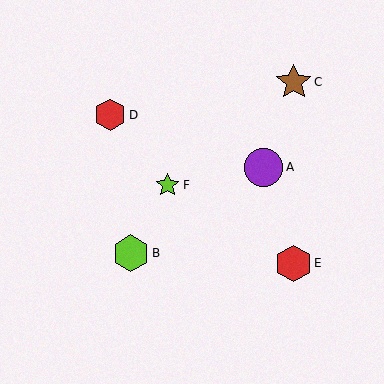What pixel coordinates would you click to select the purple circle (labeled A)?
Click at (264, 168) to select the purple circle A.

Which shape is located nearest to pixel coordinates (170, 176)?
The lime star (labeled F) at (168, 185) is nearest to that location.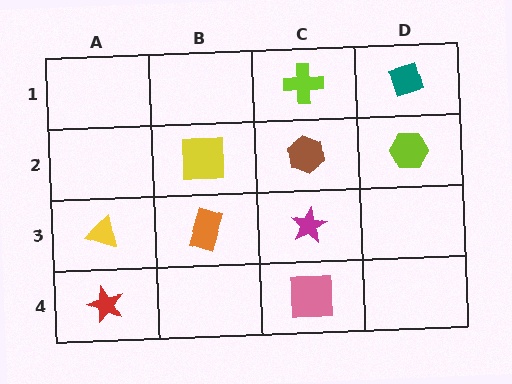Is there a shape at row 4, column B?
No, that cell is empty.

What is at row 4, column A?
A red star.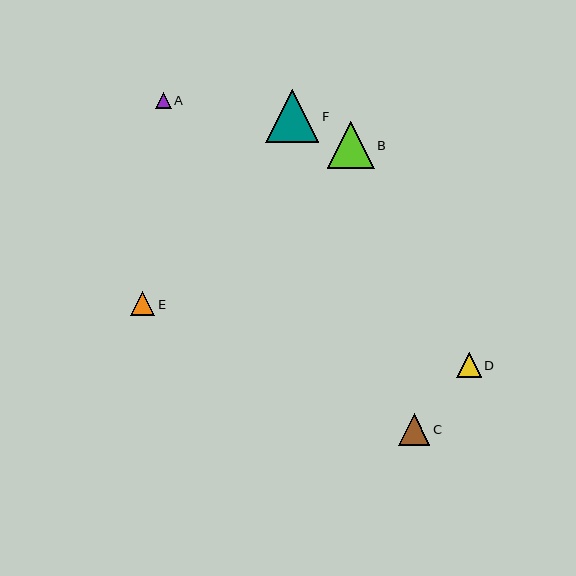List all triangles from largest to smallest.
From largest to smallest: F, B, C, D, E, A.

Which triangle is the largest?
Triangle F is the largest with a size of approximately 54 pixels.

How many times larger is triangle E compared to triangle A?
Triangle E is approximately 1.5 times the size of triangle A.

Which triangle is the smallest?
Triangle A is the smallest with a size of approximately 16 pixels.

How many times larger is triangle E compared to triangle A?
Triangle E is approximately 1.5 times the size of triangle A.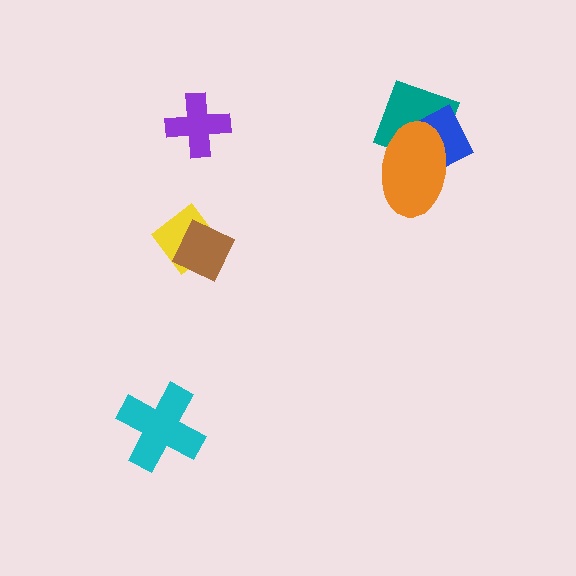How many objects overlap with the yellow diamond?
1 object overlaps with the yellow diamond.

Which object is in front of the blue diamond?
The orange ellipse is in front of the blue diamond.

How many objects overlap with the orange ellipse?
2 objects overlap with the orange ellipse.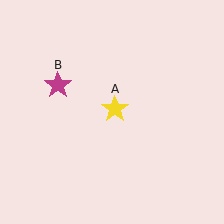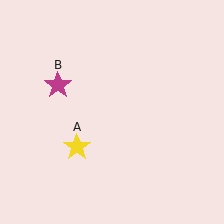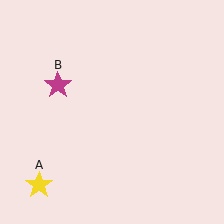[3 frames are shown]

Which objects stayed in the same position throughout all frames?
Magenta star (object B) remained stationary.